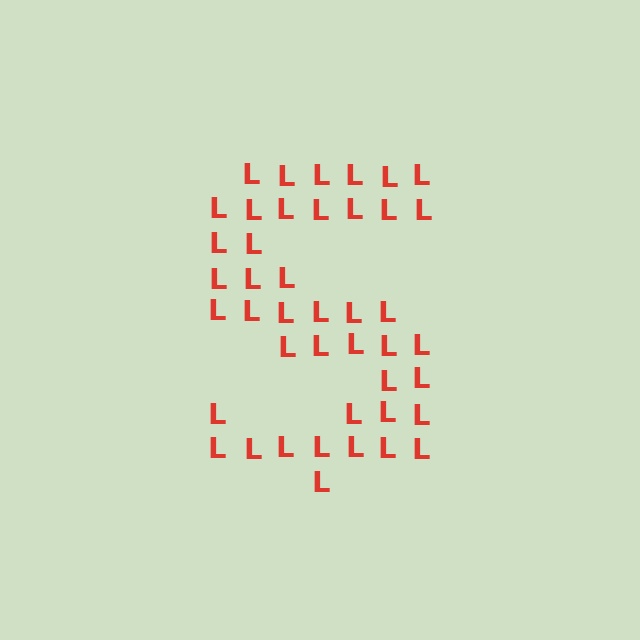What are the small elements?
The small elements are letter L's.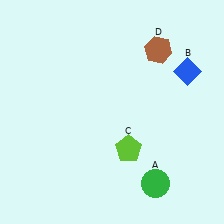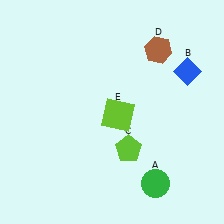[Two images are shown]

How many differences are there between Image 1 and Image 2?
There is 1 difference between the two images.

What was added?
A lime square (E) was added in Image 2.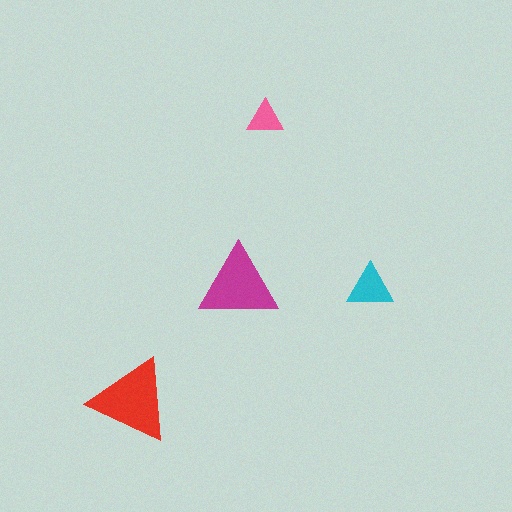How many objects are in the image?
There are 4 objects in the image.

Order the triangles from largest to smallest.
the red one, the magenta one, the cyan one, the pink one.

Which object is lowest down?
The red triangle is bottommost.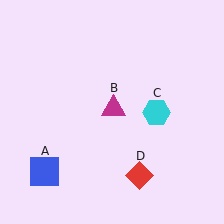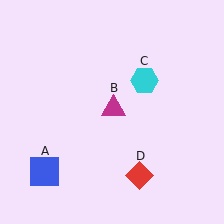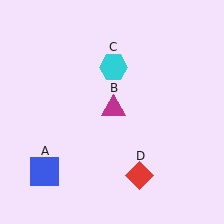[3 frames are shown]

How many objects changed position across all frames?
1 object changed position: cyan hexagon (object C).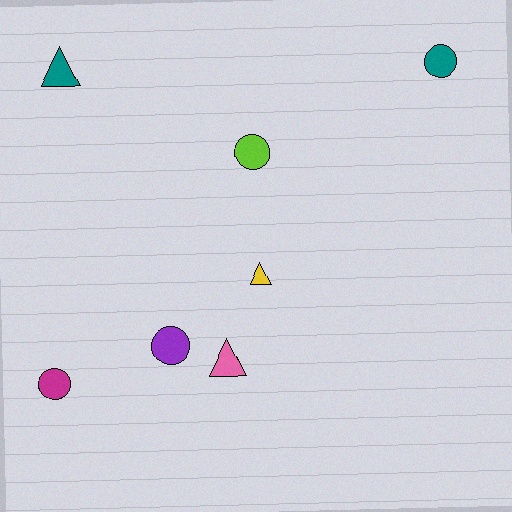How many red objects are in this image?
There are no red objects.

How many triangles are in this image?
There are 3 triangles.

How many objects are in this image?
There are 7 objects.